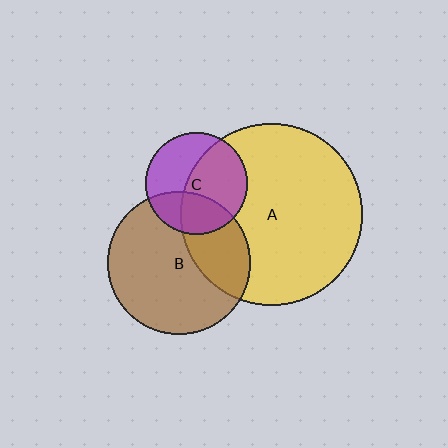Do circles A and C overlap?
Yes.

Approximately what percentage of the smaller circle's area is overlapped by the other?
Approximately 55%.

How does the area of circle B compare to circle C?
Approximately 2.0 times.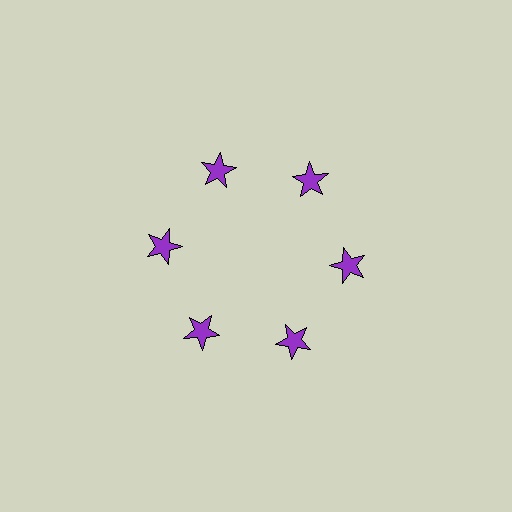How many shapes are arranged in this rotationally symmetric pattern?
There are 6 shapes, arranged in 6 groups of 1.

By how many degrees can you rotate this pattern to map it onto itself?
The pattern maps onto itself every 60 degrees of rotation.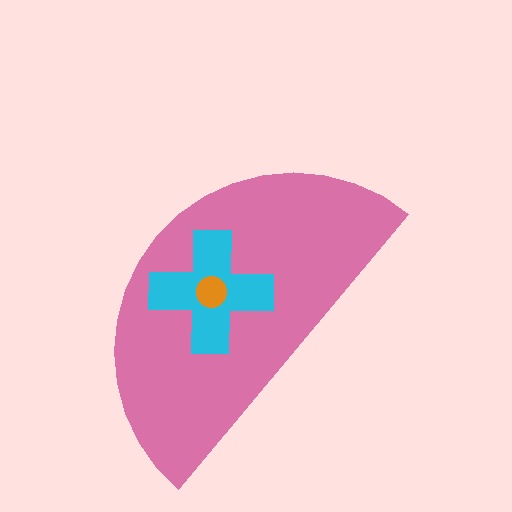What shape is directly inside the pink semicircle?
The cyan cross.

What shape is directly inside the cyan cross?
The orange circle.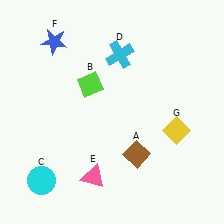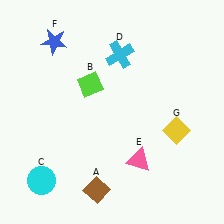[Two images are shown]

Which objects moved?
The objects that moved are: the brown diamond (A), the pink triangle (E).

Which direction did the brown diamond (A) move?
The brown diamond (A) moved left.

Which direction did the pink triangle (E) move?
The pink triangle (E) moved right.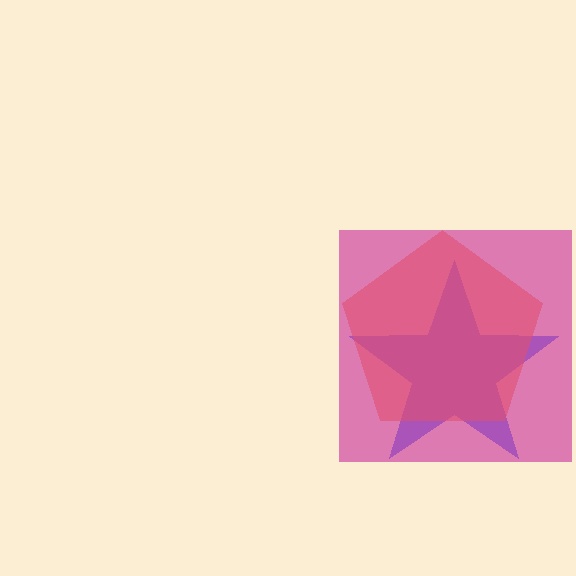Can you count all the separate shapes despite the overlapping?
Yes, there are 3 separate shapes.